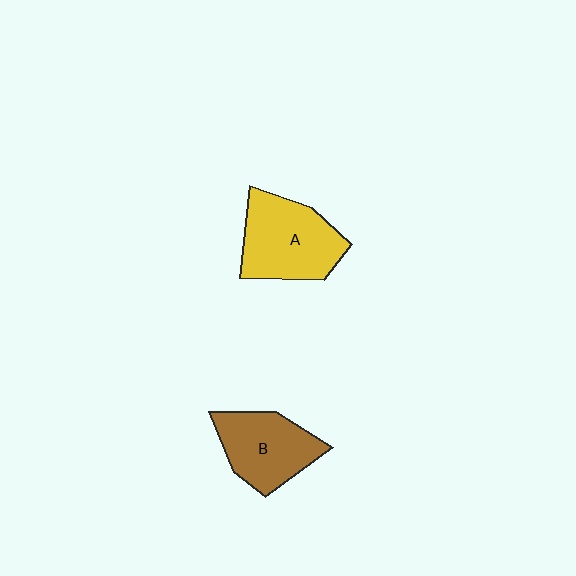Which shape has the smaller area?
Shape B (brown).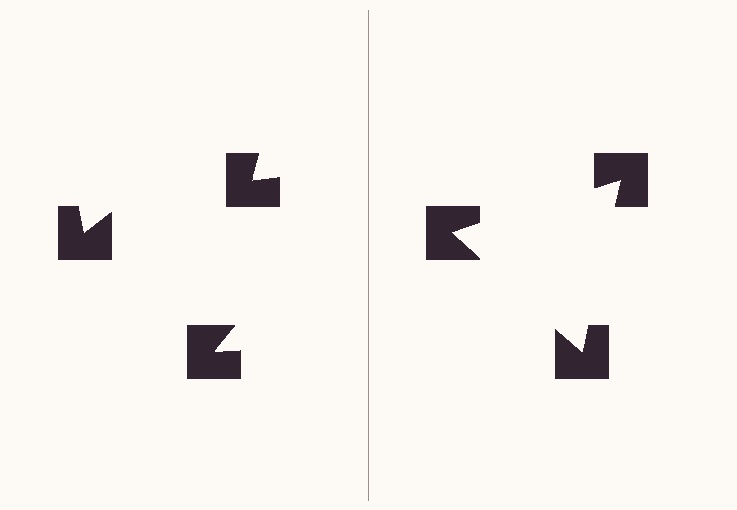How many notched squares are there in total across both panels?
6 — 3 on each side.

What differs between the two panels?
The notched squares are positioned identically on both sides; only the wedge orientations differ. On the right they align to a triangle; on the left they are misaligned.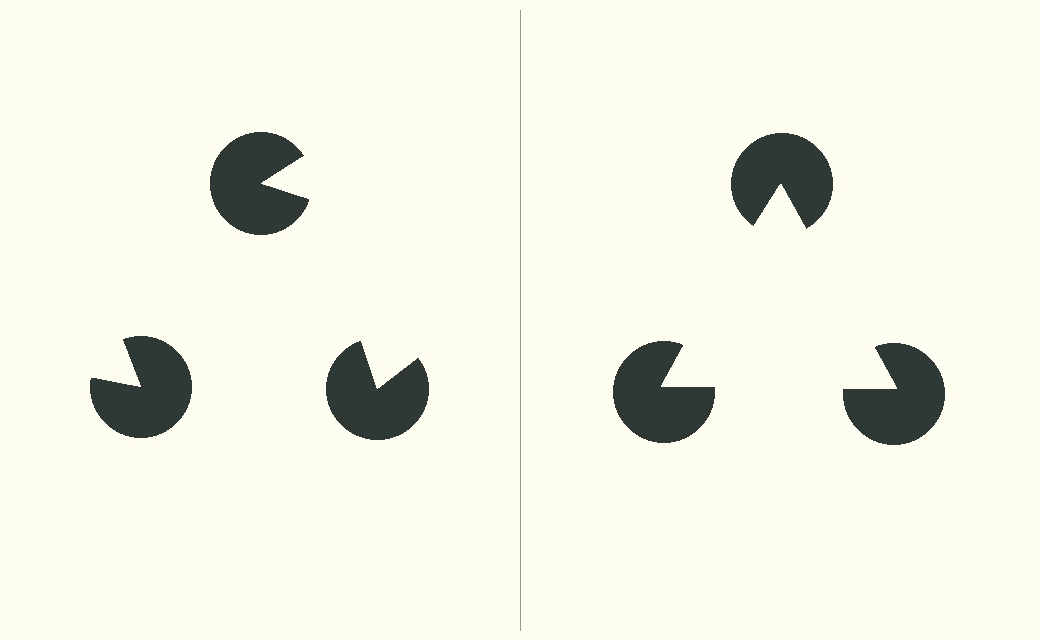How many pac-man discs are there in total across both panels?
6 — 3 on each side.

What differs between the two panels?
The pac-man discs are positioned identically on both sides; only the wedge orientations differ. On the right they align to a triangle; on the left they are misaligned.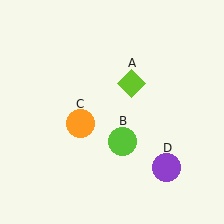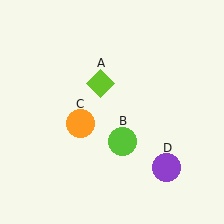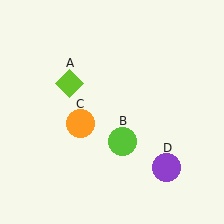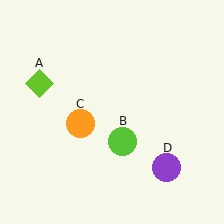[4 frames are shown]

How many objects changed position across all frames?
1 object changed position: lime diamond (object A).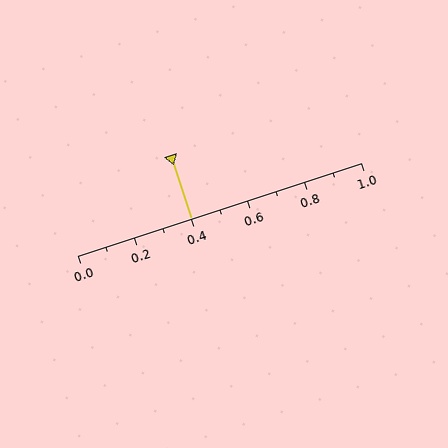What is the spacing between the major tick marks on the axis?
The major ticks are spaced 0.2 apart.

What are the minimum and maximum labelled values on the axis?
The axis runs from 0.0 to 1.0.